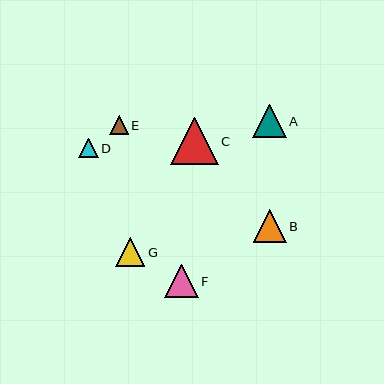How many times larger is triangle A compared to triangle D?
Triangle A is approximately 1.7 times the size of triangle D.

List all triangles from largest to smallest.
From largest to smallest: C, A, F, B, G, D, E.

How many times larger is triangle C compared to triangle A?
Triangle C is approximately 1.4 times the size of triangle A.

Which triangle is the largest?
Triangle C is the largest with a size of approximately 47 pixels.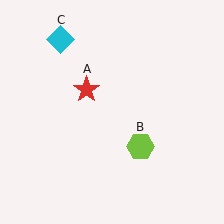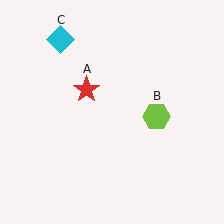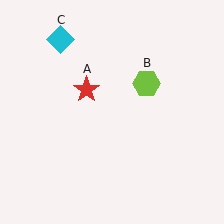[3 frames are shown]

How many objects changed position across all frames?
1 object changed position: lime hexagon (object B).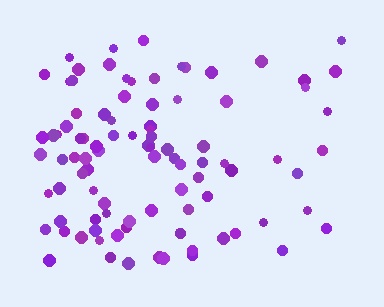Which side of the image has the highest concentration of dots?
The left.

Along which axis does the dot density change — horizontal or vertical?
Horizontal.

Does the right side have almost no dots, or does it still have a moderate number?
Still a moderate number, just noticeably fewer than the left.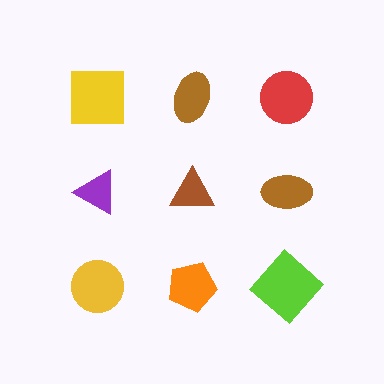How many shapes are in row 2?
3 shapes.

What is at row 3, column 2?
An orange pentagon.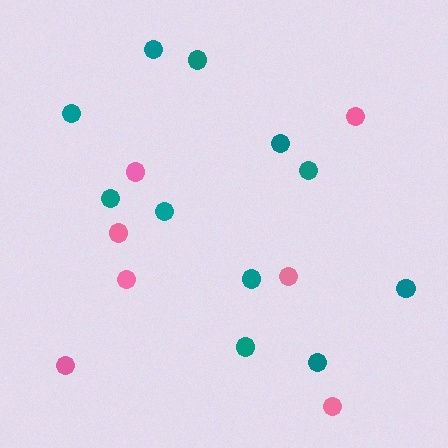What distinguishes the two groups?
There are 2 groups: one group of teal circles (11) and one group of pink circles (7).